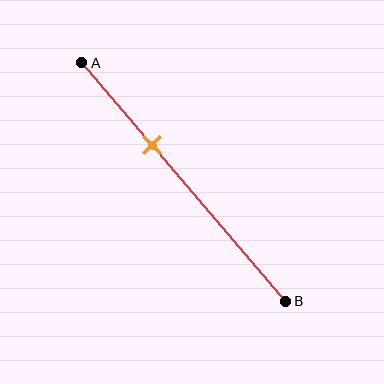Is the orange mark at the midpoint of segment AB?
No, the mark is at about 35% from A, not at the 50% midpoint.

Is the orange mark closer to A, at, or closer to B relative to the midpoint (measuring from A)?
The orange mark is closer to point A than the midpoint of segment AB.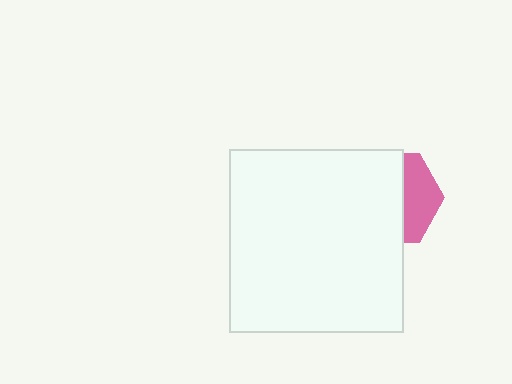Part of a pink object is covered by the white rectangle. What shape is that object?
It is a hexagon.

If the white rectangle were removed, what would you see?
You would see the complete pink hexagon.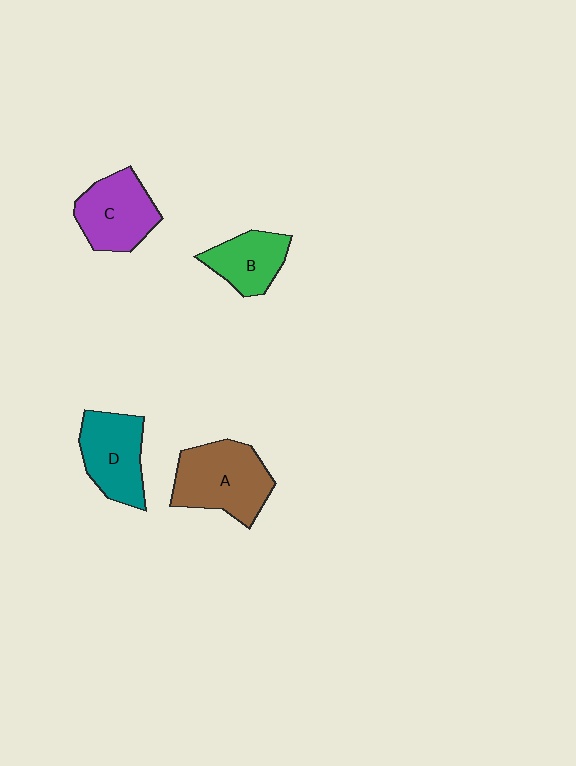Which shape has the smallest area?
Shape B (green).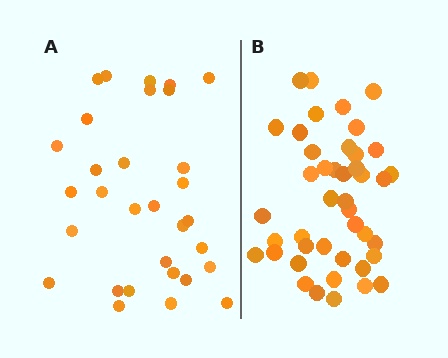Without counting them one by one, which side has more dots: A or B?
Region B (the right region) has more dots.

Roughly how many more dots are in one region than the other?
Region B has roughly 12 or so more dots than region A.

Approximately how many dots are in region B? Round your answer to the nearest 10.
About 40 dots. (The exact count is 43, which rounds to 40.)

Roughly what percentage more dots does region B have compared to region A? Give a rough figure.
About 40% more.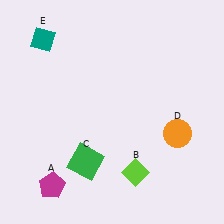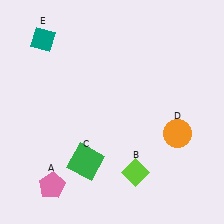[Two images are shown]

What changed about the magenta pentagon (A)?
In Image 1, A is magenta. In Image 2, it changed to pink.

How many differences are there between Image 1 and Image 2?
There is 1 difference between the two images.